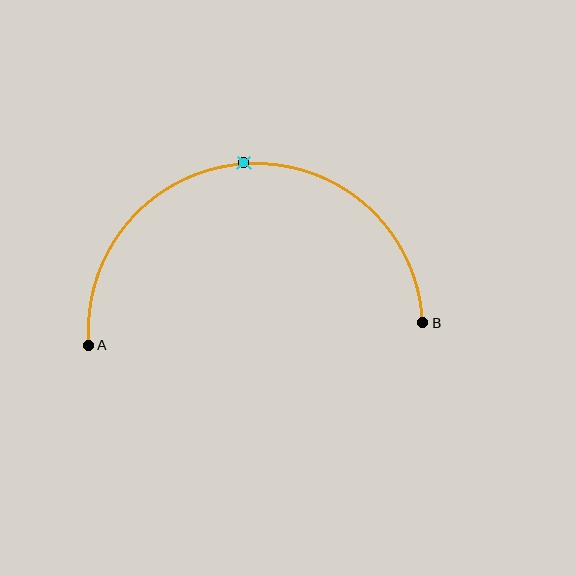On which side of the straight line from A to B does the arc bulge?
The arc bulges above the straight line connecting A and B.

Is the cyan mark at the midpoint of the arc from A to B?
Yes. The cyan mark lies on the arc at equal arc-length from both A and B — it is the arc midpoint.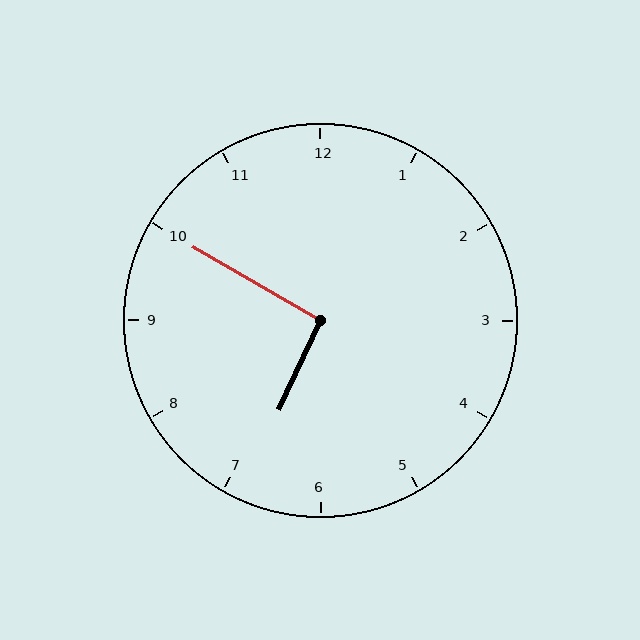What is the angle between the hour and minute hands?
Approximately 95 degrees.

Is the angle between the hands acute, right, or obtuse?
It is right.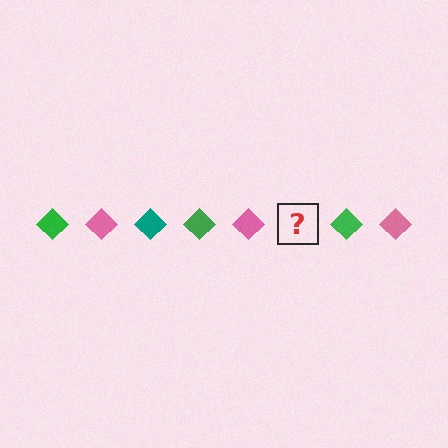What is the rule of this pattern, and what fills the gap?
The rule is that the pattern cycles through green, pink, teal diamonds. The gap should be filled with a teal diamond.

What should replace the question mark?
The question mark should be replaced with a teal diamond.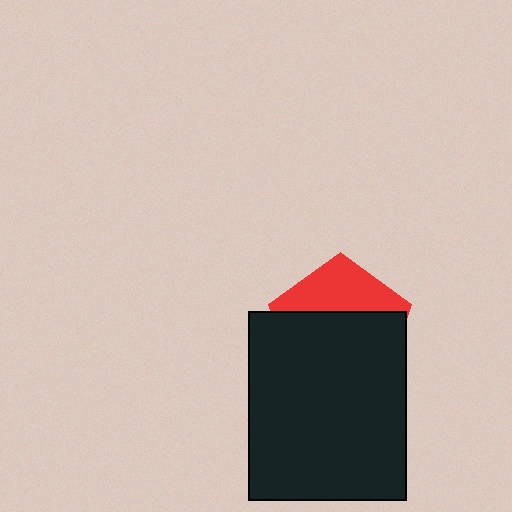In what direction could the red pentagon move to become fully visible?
The red pentagon could move up. That would shift it out from behind the black rectangle entirely.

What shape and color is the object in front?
The object in front is a black rectangle.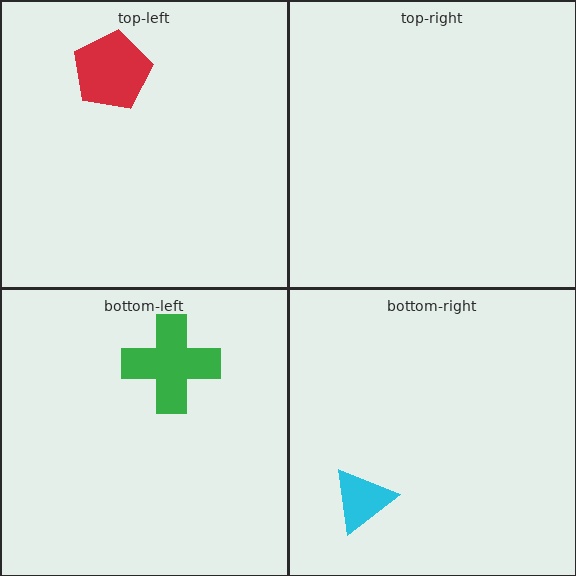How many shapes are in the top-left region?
1.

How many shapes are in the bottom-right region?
1.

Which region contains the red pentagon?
The top-left region.